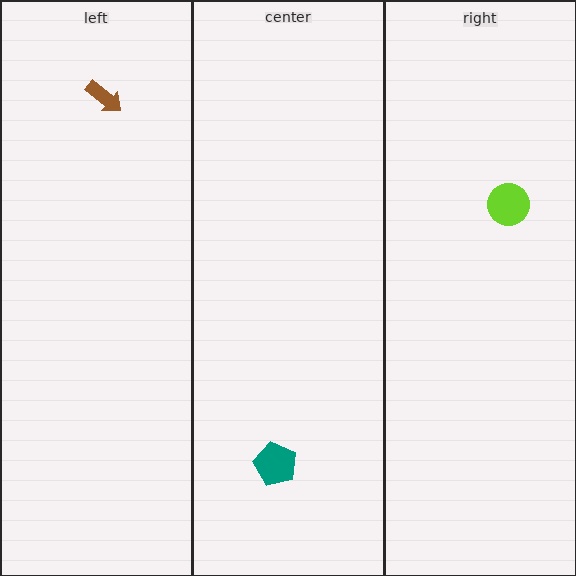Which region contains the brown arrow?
The left region.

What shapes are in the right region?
The lime circle.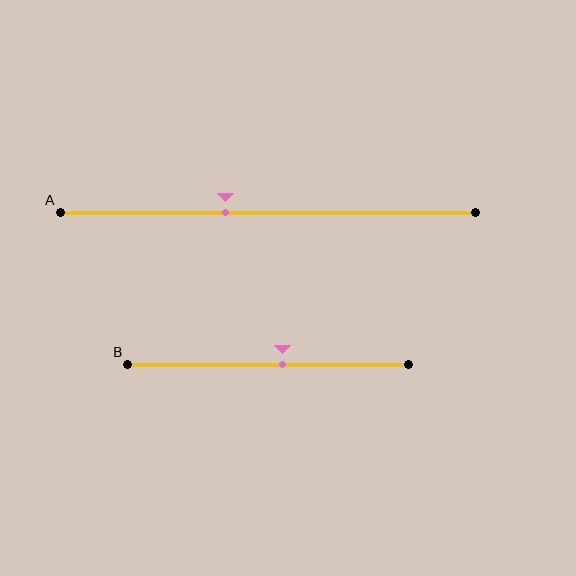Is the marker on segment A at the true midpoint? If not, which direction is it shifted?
No, the marker on segment A is shifted to the left by about 10% of the segment length.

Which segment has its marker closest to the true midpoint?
Segment B has its marker closest to the true midpoint.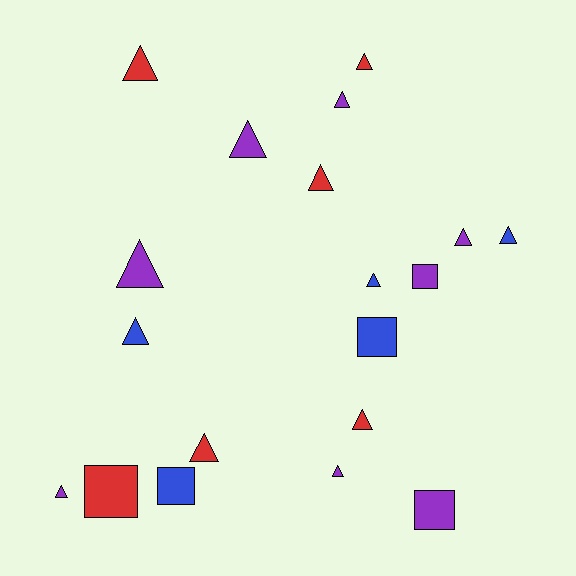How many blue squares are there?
There are 2 blue squares.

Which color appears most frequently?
Purple, with 8 objects.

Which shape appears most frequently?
Triangle, with 14 objects.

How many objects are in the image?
There are 19 objects.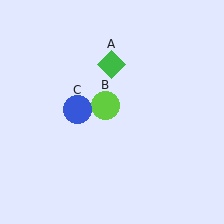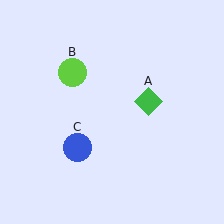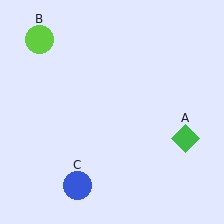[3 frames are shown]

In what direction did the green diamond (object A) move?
The green diamond (object A) moved down and to the right.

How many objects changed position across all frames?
3 objects changed position: green diamond (object A), lime circle (object B), blue circle (object C).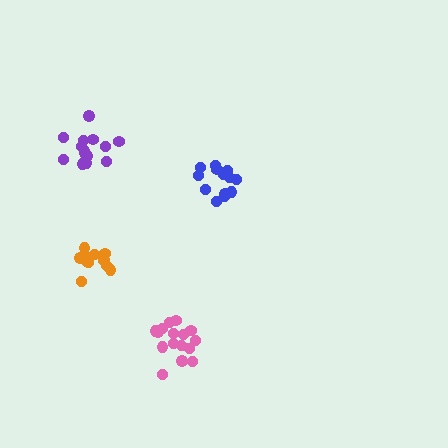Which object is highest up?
The purple cluster is topmost.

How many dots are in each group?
Group 1: 14 dots, Group 2: 13 dots, Group 3: 16 dots, Group 4: 13 dots (56 total).